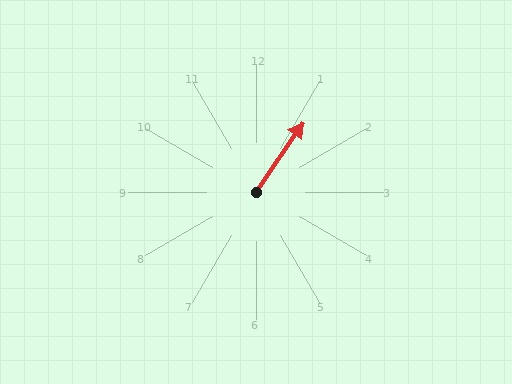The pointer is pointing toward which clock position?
Roughly 1 o'clock.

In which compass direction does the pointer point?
Northeast.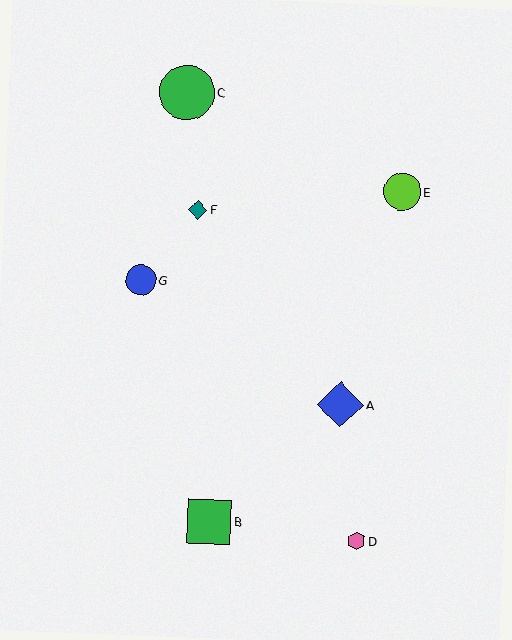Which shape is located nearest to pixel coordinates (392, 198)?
The lime circle (labeled E) at (402, 192) is nearest to that location.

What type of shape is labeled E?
Shape E is a lime circle.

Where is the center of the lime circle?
The center of the lime circle is at (402, 192).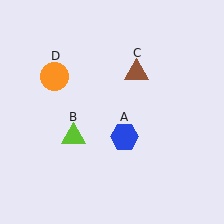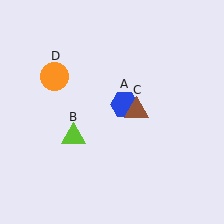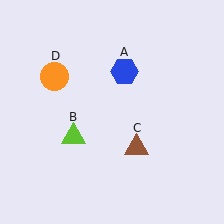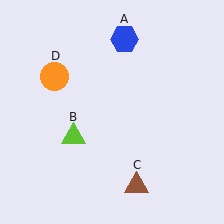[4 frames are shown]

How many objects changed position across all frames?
2 objects changed position: blue hexagon (object A), brown triangle (object C).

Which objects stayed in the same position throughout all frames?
Lime triangle (object B) and orange circle (object D) remained stationary.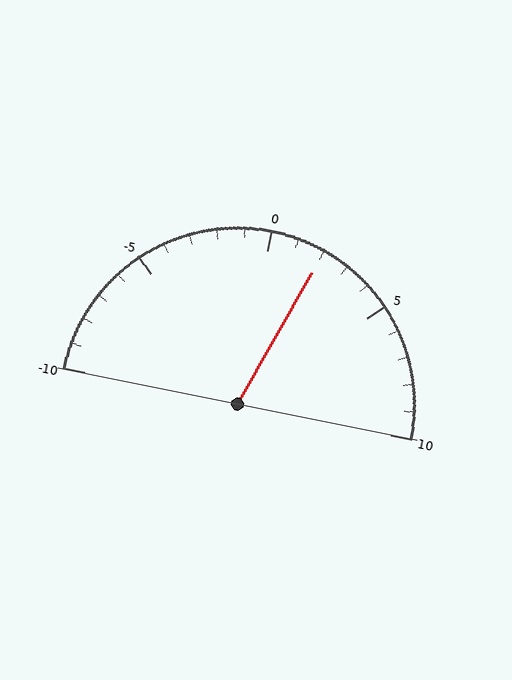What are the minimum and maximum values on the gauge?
The gauge ranges from -10 to 10.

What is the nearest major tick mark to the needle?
The nearest major tick mark is 0.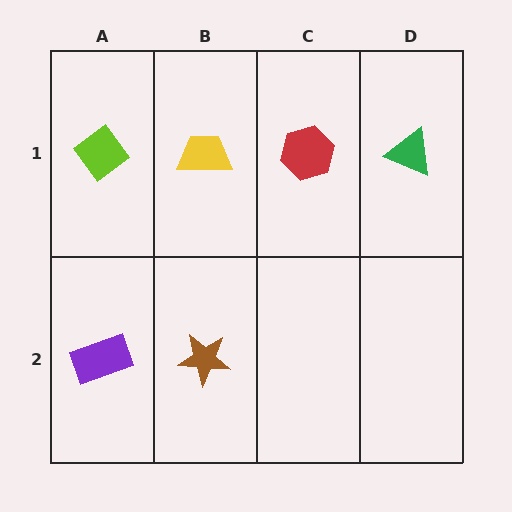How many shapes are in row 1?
4 shapes.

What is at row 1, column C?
A red hexagon.